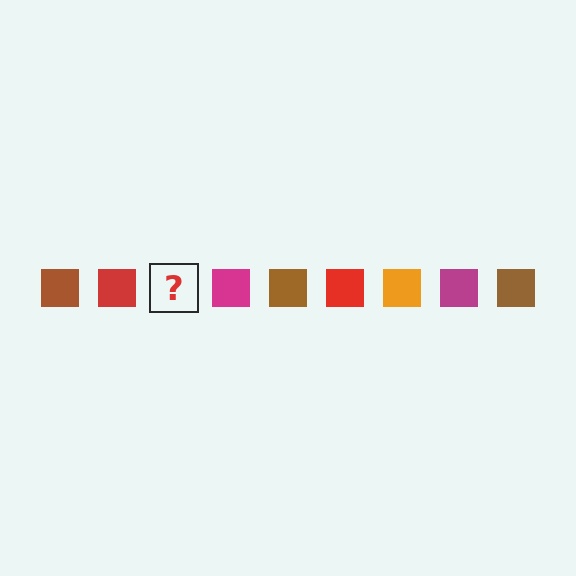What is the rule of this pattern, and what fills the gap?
The rule is that the pattern cycles through brown, red, orange, magenta squares. The gap should be filled with an orange square.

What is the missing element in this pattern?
The missing element is an orange square.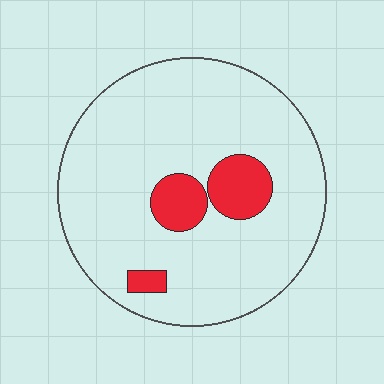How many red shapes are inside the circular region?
3.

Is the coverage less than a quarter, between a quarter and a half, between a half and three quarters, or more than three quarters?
Less than a quarter.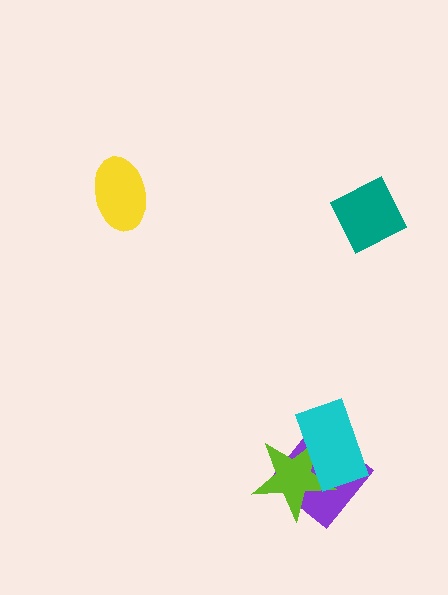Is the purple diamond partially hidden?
Yes, it is partially covered by another shape.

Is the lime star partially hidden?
Yes, it is partially covered by another shape.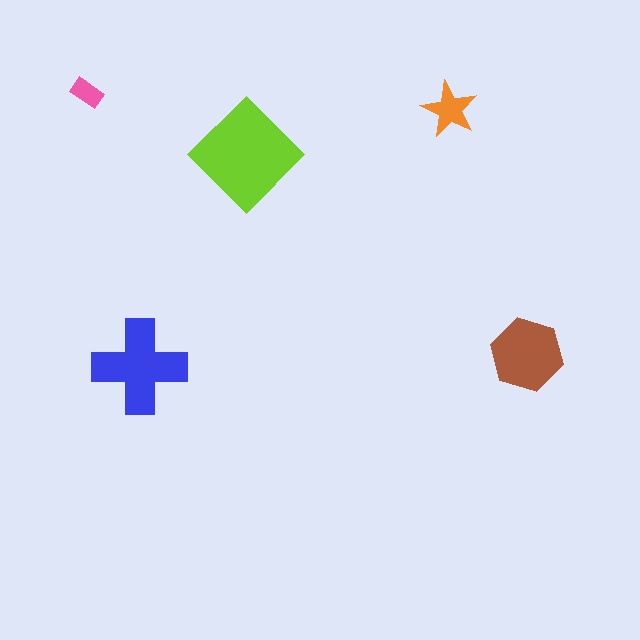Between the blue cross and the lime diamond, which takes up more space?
The lime diamond.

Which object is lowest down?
The blue cross is bottommost.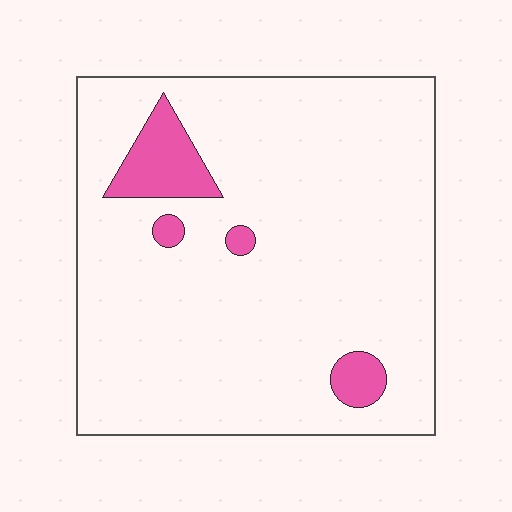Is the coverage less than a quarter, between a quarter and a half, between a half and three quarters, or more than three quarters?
Less than a quarter.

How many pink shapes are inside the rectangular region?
4.